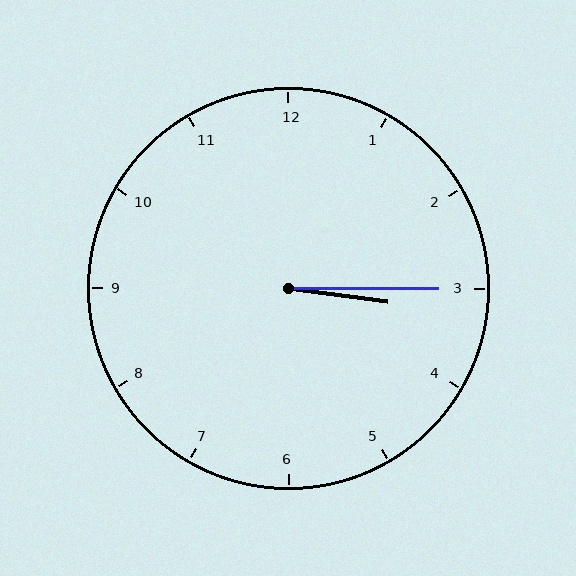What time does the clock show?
3:15.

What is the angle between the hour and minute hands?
Approximately 8 degrees.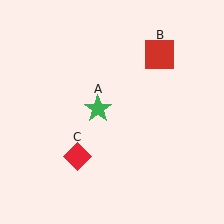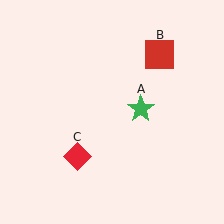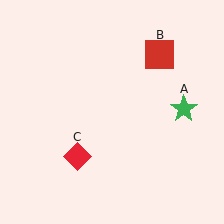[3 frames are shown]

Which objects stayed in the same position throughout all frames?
Red square (object B) and red diamond (object C) remained stationary.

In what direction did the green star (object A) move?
The green star (object A) moved right.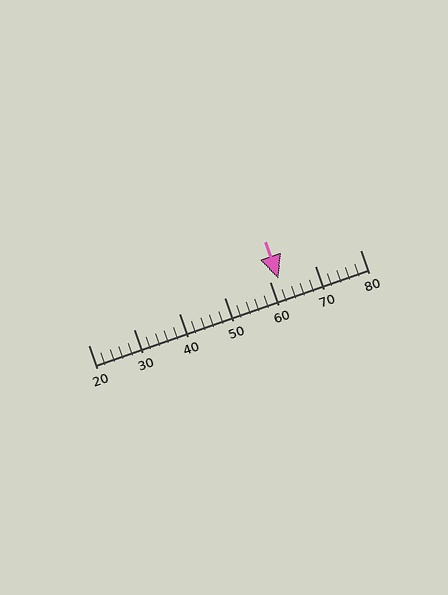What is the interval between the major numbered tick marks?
The major tick marks are spaced 10 units apart.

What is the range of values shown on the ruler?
The ruler shows values from 20 to 80.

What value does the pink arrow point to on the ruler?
The pink arrow points to approximately 62.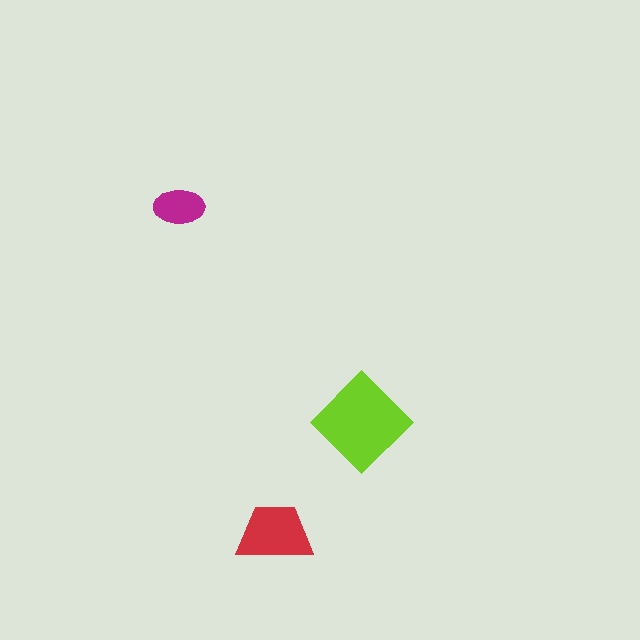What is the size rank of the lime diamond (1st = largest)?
1st.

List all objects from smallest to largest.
The magenta ellipse, the red trapezoid, the lime diamond.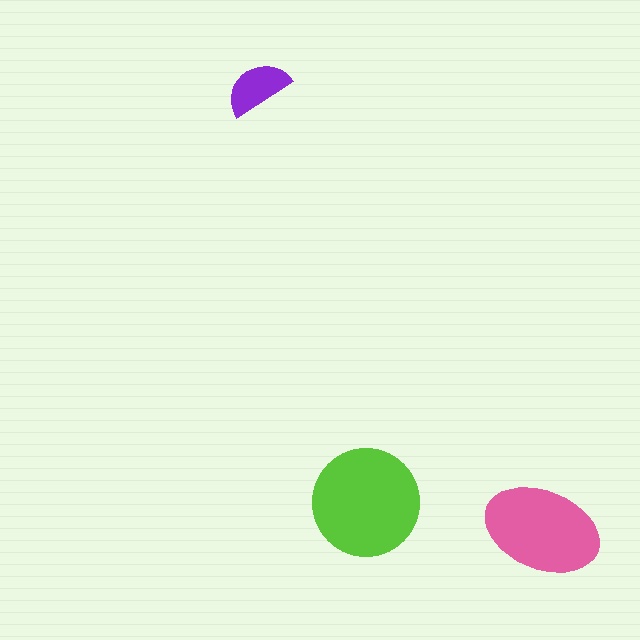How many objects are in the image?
There are 3 objects in the image.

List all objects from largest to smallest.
The lime circle, the pink ellipse, the purple semicircle.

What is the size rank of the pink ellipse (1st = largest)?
2nd.